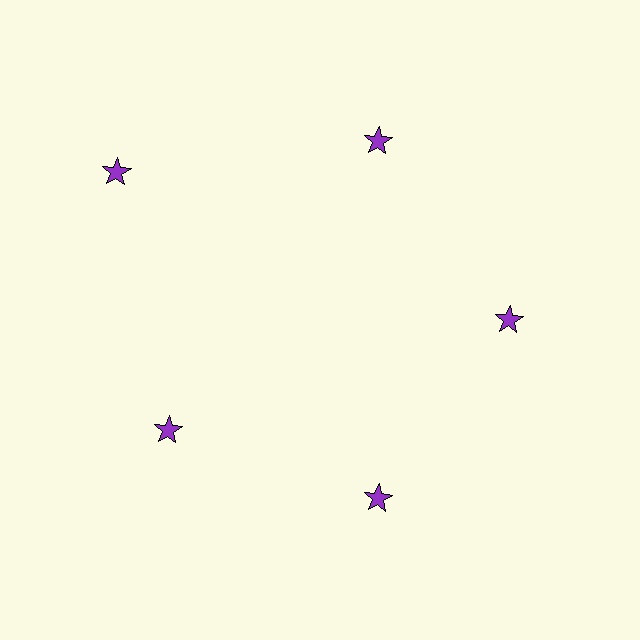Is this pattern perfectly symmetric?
No. The 5 purple stars are arranged in a ring, but one element near the 10 o'clock position is pushed outward from the center, breaking the 5-fold rotational symmetry.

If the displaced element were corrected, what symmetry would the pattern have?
It would have 5-fold rotational symmetry — the pattern would map onto itself every 72 degrees.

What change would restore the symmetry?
The symmetry would be restored by moving it inward, back onto the ring so that all 5 stars sit at equal angles and equal distance from the center.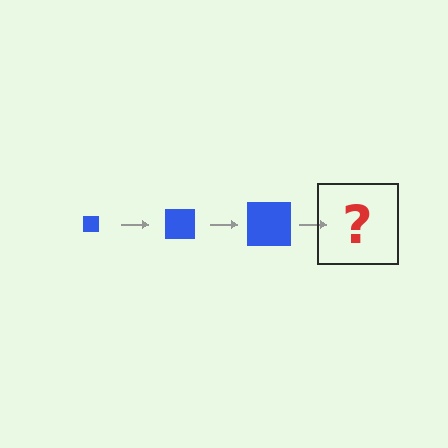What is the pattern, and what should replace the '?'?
The pattern is that the square gets progressively larger each step. The '?' should be a blue square, larger than the previous one.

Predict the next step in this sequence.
The next step is a blue square, larger than the previous one.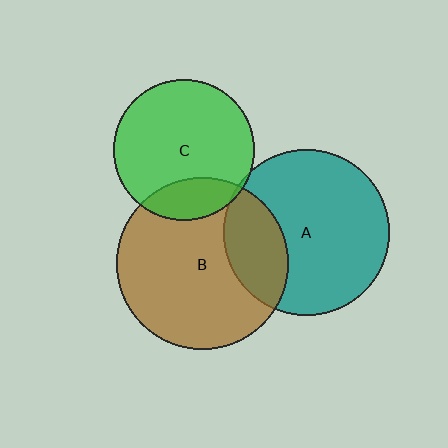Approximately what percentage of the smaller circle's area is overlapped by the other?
Approximately 5%.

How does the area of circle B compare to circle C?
Approximately 1.5 times.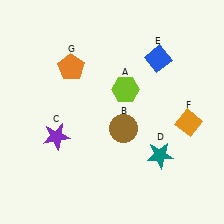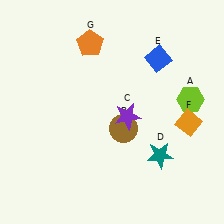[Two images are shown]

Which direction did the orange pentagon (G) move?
The orange pentagon (G) moved up.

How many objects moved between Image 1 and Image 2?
3 objects moved between the two images.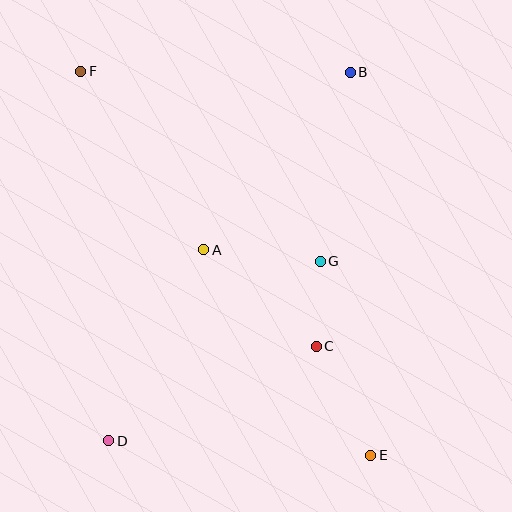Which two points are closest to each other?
Points C and G are closest to each other.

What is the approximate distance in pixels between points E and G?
The distance between E and G is approximately 201 pixels.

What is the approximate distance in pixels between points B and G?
The distance between B and G is approximately 191 pixels.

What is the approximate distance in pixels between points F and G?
The distance between F and G is approximately 306 pixels.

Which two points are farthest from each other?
Points E and F are farthest from each other.